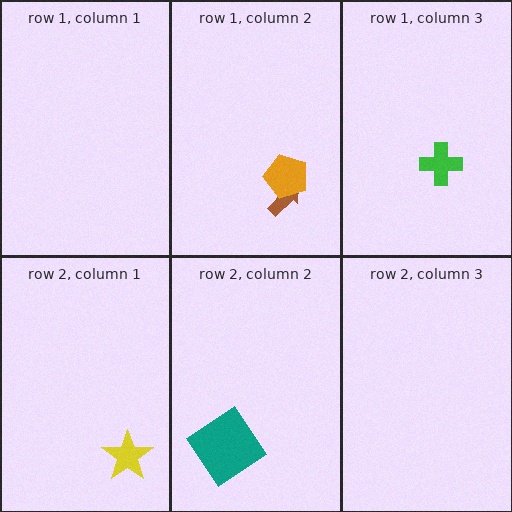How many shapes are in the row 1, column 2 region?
2.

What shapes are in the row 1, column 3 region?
The green cross.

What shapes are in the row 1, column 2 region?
The brown arrow, the orange pentagon.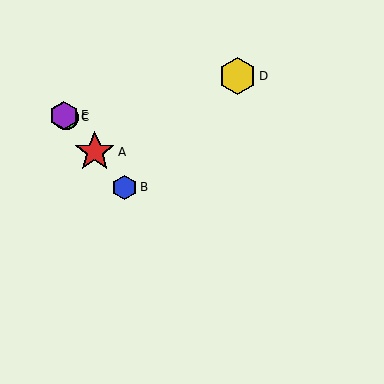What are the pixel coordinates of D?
Object D is at (237, 76).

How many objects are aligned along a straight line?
4 objects (A, B, C, E) are aligned along a straight line.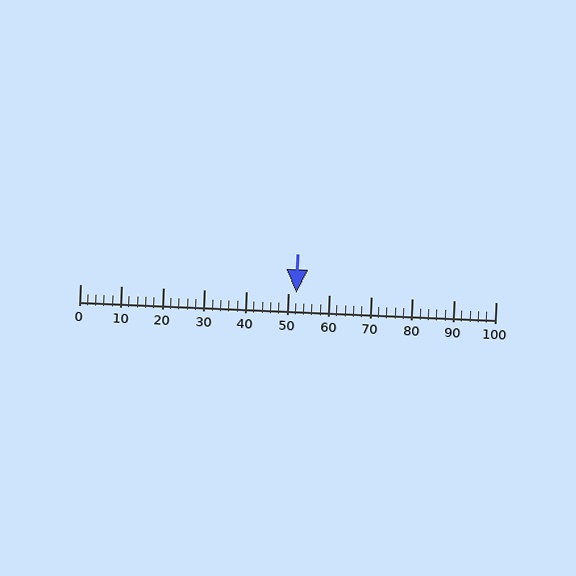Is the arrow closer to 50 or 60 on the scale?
The arrow is closer to 50.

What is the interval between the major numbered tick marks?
The major tick marks are spaced 10 units apart.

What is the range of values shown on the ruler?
The ruler shows values from 0 to 100.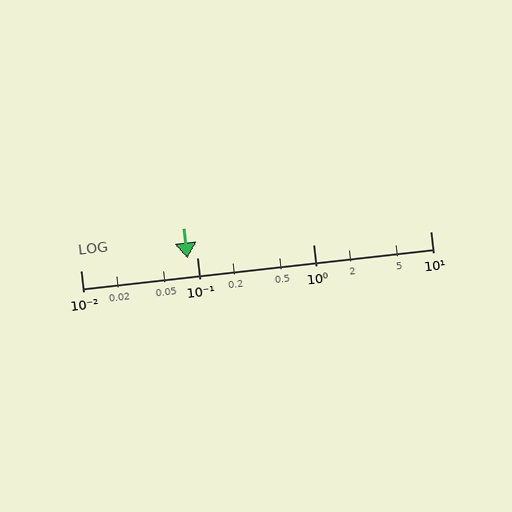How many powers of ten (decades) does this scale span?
The scale spans 3 decades, from 0.01 to 10.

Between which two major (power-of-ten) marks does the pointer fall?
The pointer is between 0.01 and 0.1.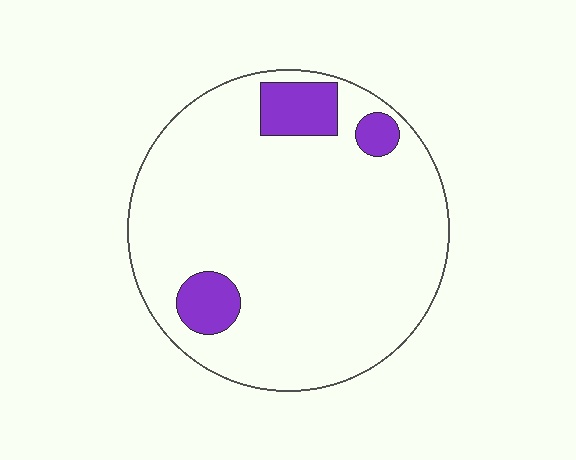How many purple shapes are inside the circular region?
3.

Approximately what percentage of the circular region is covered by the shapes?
Approximately 10%.